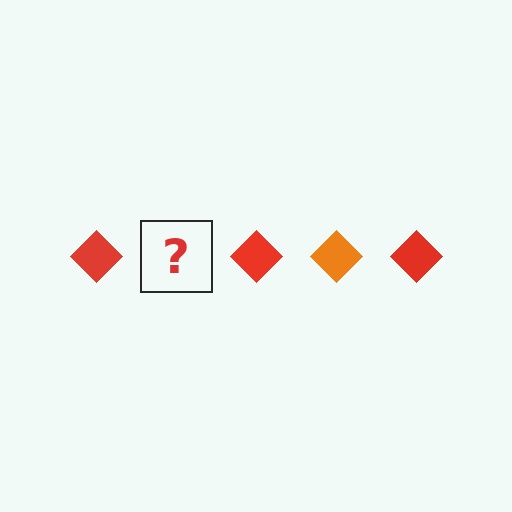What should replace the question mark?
The question mark should be replaced with an orange diamond.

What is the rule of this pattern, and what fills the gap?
The rule is that the pattern cycles through red, orange diamonds. The gap should be filled with an orange diamond.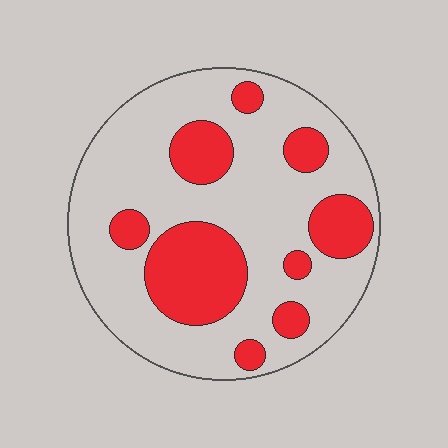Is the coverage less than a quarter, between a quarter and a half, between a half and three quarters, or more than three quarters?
Between a quarter and a half.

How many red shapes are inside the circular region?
9.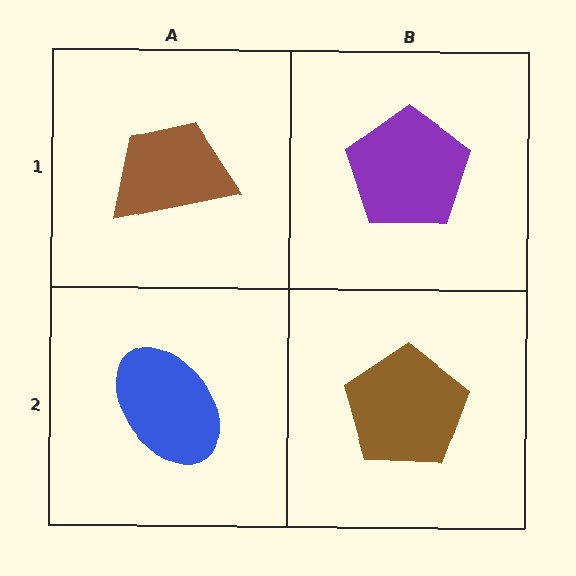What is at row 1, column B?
A purple pentagon.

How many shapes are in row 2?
2 shapes.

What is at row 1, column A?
A brown trapezoid.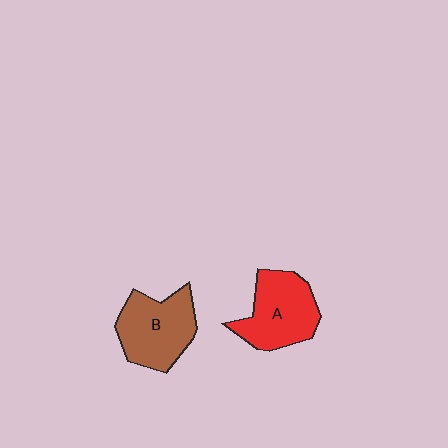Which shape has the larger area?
Shape B (brown).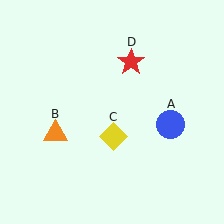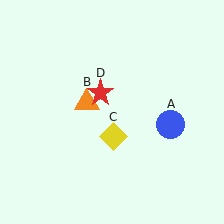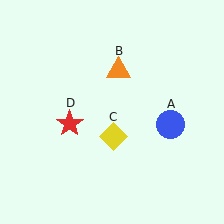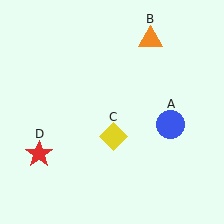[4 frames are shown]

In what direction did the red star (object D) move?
The red star (object D) moved down and to the left.